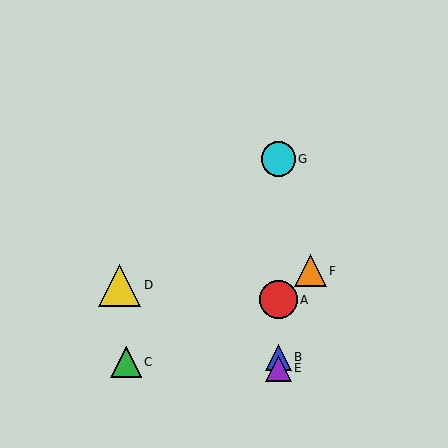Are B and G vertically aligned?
Yes, both are at x≈278.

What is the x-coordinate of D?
Object D is at x≈120.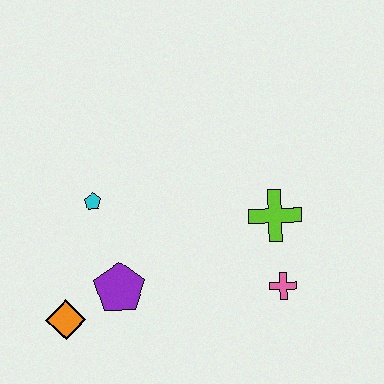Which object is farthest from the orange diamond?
The lime cross is farthest from the orange diamond.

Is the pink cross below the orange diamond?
No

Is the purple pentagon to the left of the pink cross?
Yes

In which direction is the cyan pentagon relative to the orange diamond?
The cyan pentagon is above the orange diamond.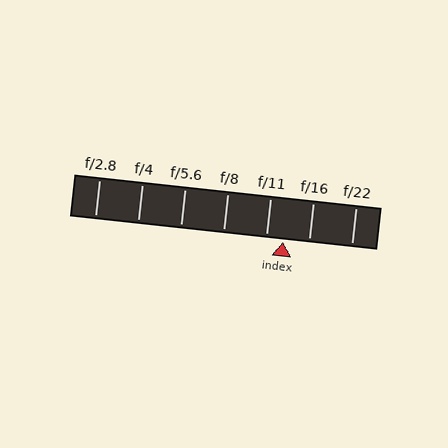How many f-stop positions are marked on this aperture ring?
There are 7 f-stop positions marked.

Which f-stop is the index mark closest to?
The index mark is closest to f/11.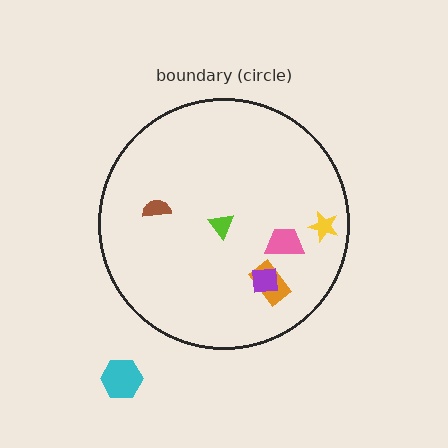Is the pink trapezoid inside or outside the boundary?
Inside.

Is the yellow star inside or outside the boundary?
Inside.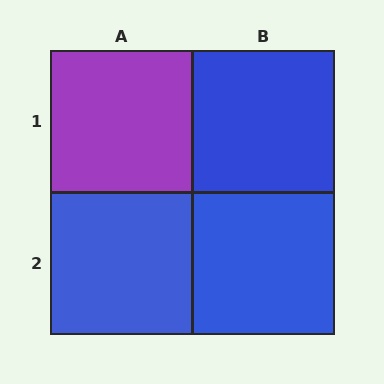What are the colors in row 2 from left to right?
Blue, blue.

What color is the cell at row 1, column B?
Blue.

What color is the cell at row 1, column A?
Purple.